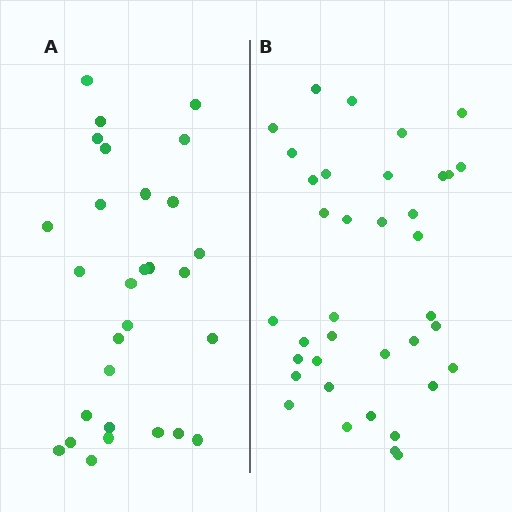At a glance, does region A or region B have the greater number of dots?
Region B (the right region) has more dots.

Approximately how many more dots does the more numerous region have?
Region B has roughly 8 or so more dots than region A.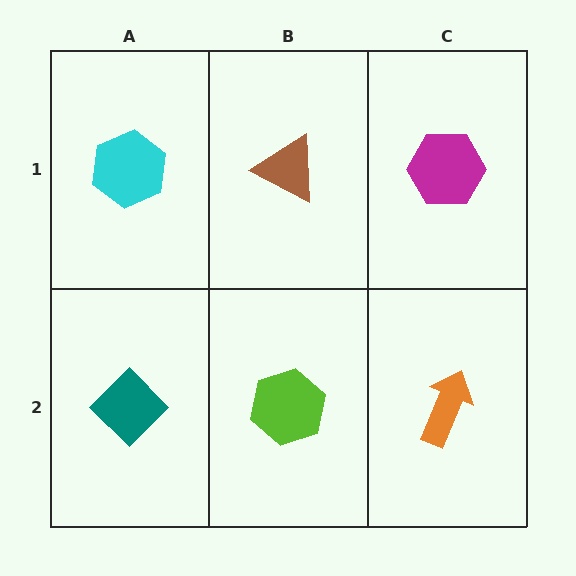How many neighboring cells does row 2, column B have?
3.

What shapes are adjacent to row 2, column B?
A brown triangle (row 1, column B), a teal diamond (row 2, column A), an orange arrow (row 2, column C).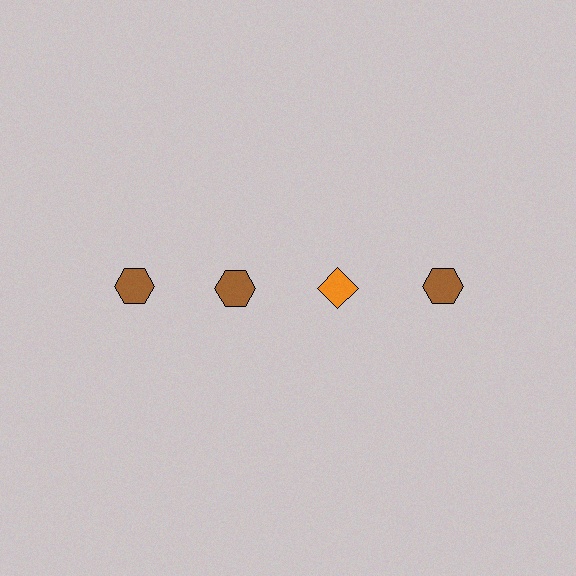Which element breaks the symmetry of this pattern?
The orange diamond in the top row, center column breaks the symmetry. All other shapes are brown hexagons.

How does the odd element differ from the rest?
It differs in both color (orange instead of brown) and shape (diamond instead of hexagon).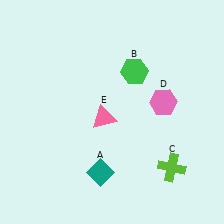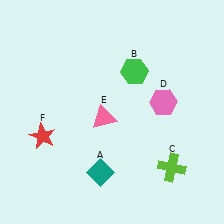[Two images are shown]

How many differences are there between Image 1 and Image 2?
There is 1 difference between the two images.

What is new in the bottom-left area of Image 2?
A red star (F) was added in the bottom-left area of Image 2.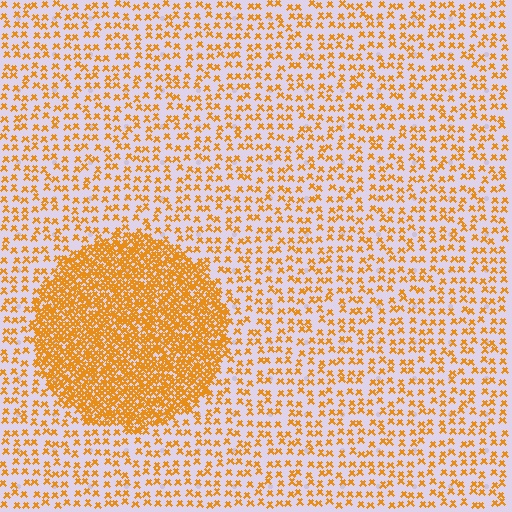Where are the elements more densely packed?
The elements are more densely packed inside the circle boundary.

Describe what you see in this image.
The image contains small orange elements arranged at two different densities. A circle-shaped region is visible where the elements are more densely packed than the surrounding area.